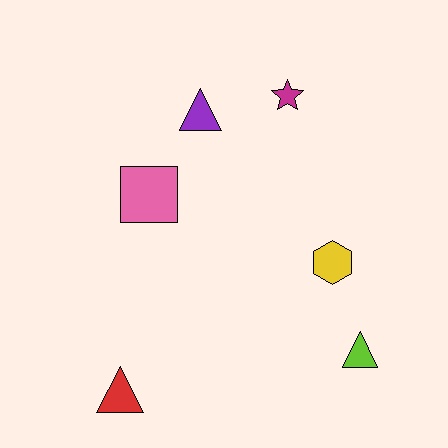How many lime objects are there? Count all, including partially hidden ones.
There is 1 lime object.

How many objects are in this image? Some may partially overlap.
There are 6 objects.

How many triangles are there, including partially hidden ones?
There are 3 triangles.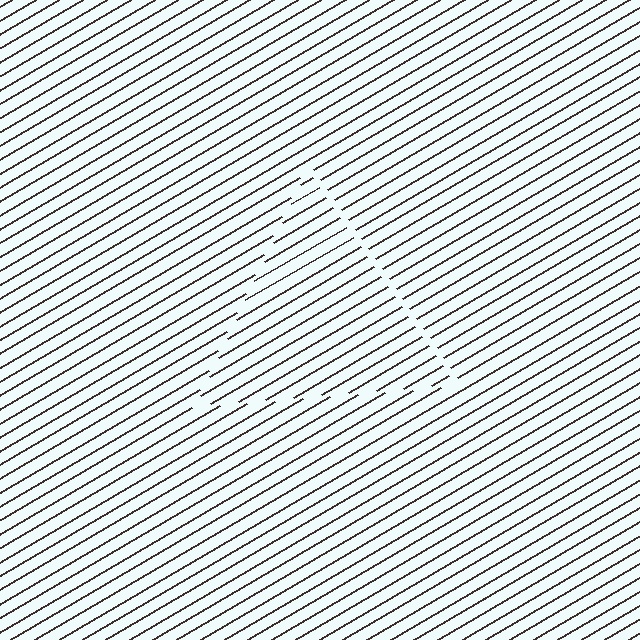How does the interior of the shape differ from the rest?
The interior of the shape contains the same grating, shifted by half a period — the contour is defined by the phase discontinuity where line-ends from the inner and outer gratings abut.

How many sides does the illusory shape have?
3 sides — the line-ends trace a triangle.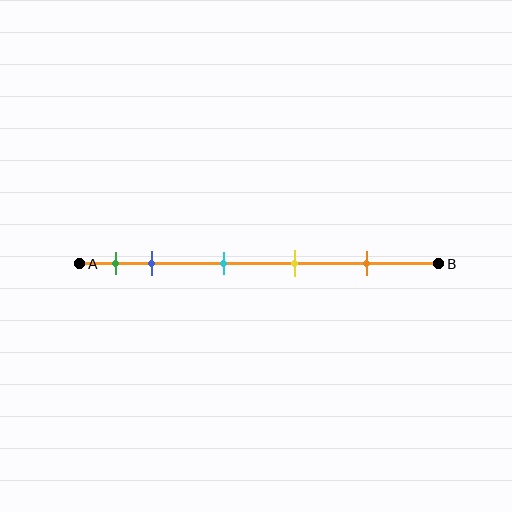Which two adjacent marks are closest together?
The green and blue marks are the closest adjacent pair.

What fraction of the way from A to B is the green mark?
The green mark is approximately 10% (0.1) of the way from A to B.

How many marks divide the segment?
There are 5 marks dividing the segment.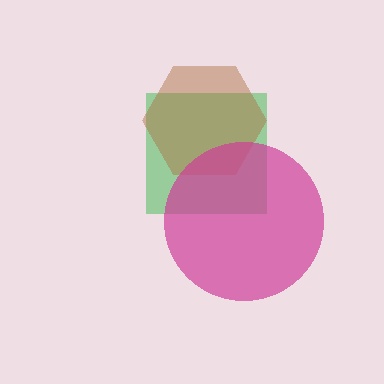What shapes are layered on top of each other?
The layered shapes are: a green square, a brown hexagon, a magenta circle.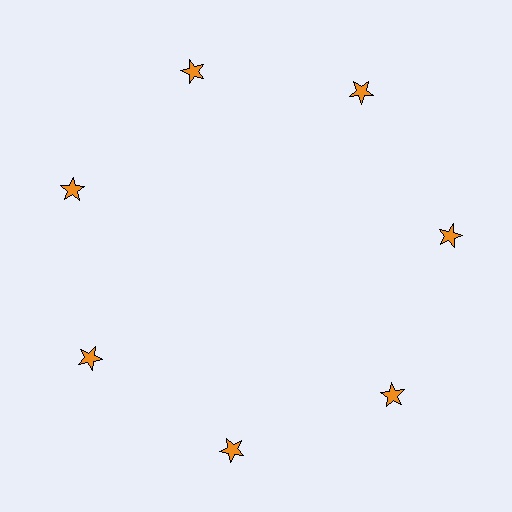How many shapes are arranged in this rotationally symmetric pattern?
There are 7 shapes, arranged in 7 groups of 1.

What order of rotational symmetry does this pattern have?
This pattern has 7-fold rotational symmetry.